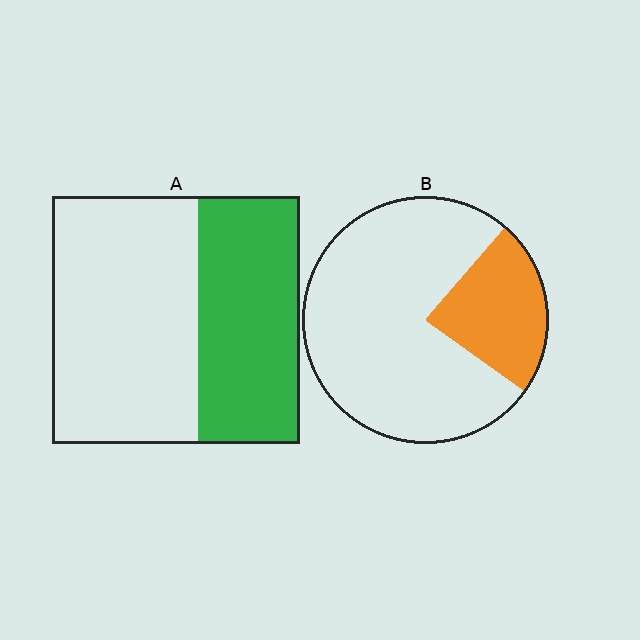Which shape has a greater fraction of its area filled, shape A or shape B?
Shape A.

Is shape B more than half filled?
No.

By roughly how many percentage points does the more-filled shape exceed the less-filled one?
By roughly 15 percentage points (A over B).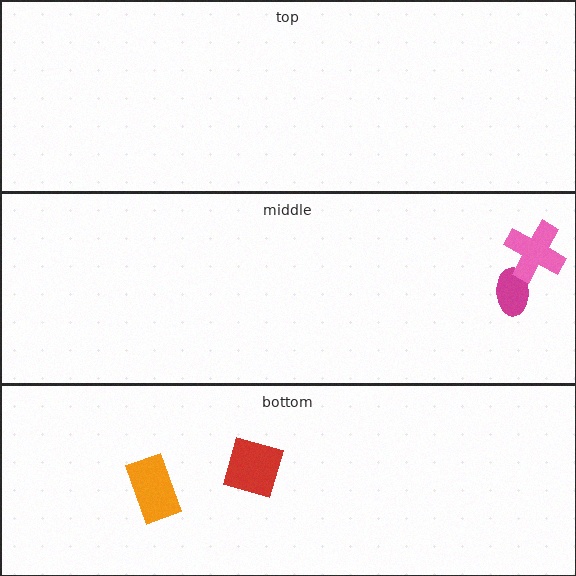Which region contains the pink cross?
The middle region.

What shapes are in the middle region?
The magenta ellipse, the pink cross.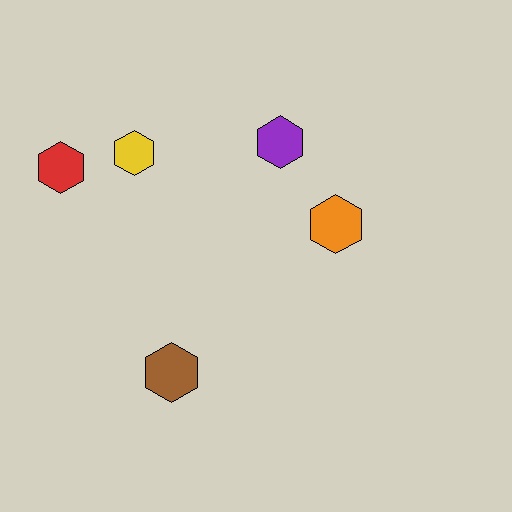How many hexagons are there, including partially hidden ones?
There are 5 hexagons.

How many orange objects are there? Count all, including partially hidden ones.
There is 1 orange object.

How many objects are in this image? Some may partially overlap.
There are 5 objects.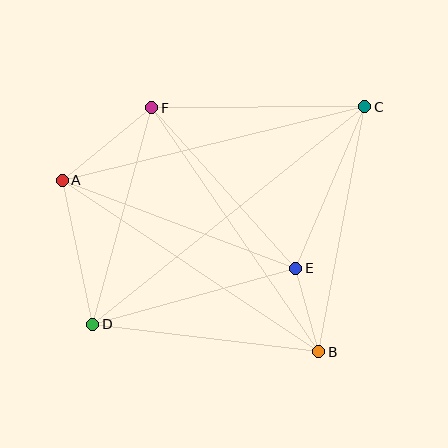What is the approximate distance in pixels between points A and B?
The distance between A and B is approximately 309 pixels.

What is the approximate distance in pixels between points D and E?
The distance between D and E is approximately 211 pixels.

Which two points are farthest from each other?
Points C and D are farthest from each other.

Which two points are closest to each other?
Points B and E are closest to each other.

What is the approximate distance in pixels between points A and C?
The distance between A and C is approximately 311 pixels.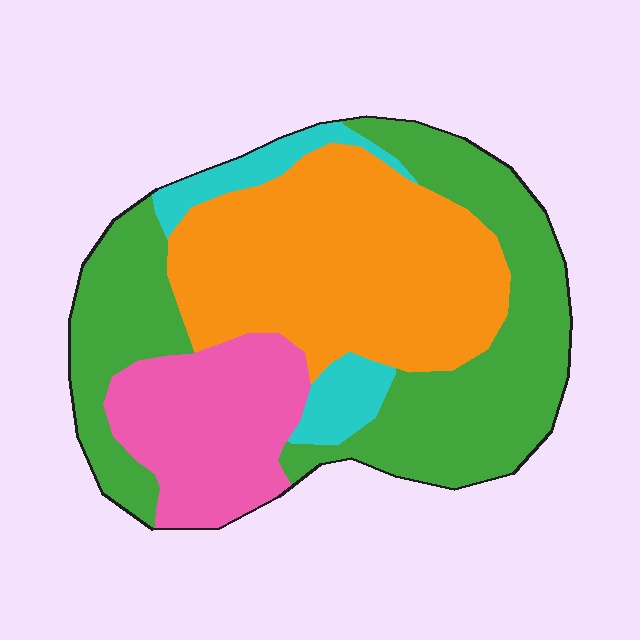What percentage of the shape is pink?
Pink covers 18% of the shape.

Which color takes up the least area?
Cyan, at roughly 10%.